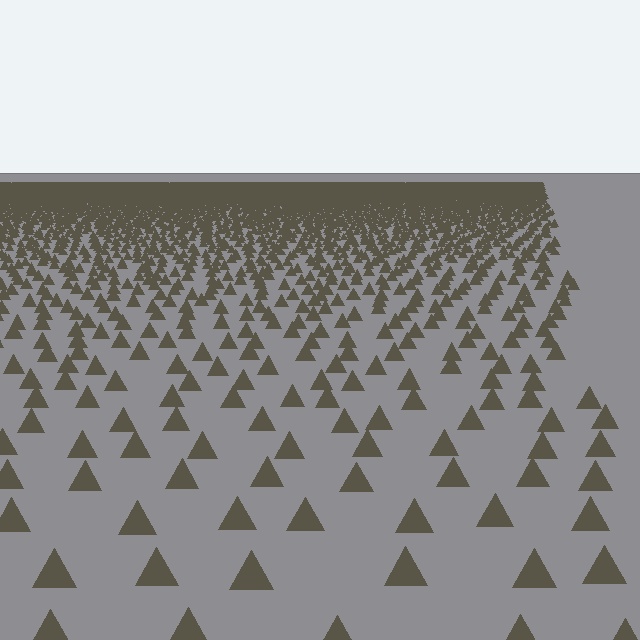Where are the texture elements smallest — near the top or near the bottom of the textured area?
Near the top.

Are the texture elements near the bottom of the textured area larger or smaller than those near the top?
Larger. Near the bottom, elements are closer to the viewer and appear at a bigger on-screen size.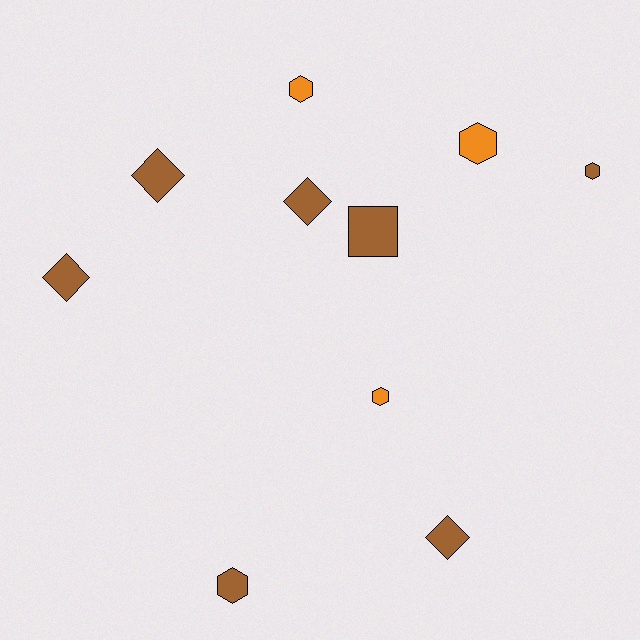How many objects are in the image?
There are 10 objects.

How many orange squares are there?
There are no orange squares.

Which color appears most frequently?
Brown, with 7 objects.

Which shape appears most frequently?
Hexagon, with 5 objects.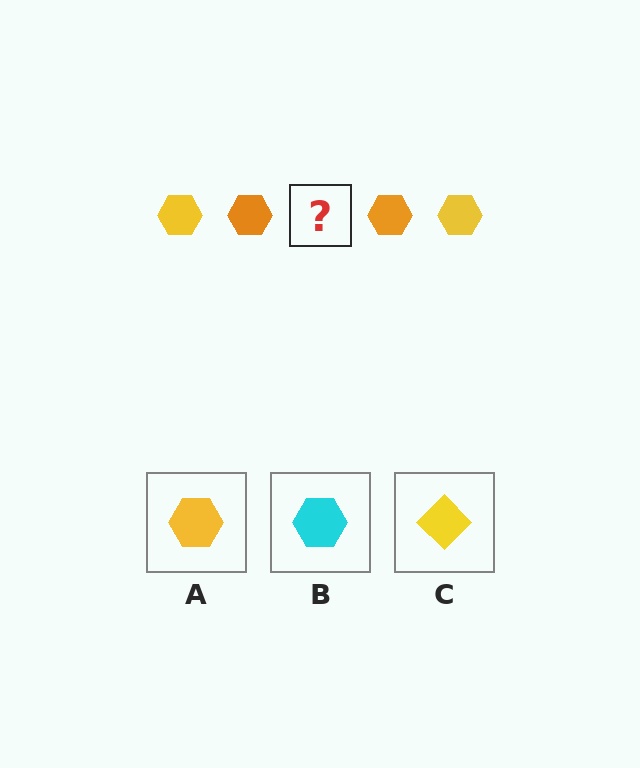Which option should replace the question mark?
Option A.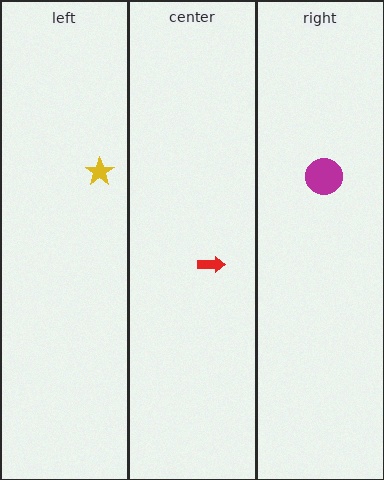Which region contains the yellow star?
The left region.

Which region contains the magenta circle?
The right region.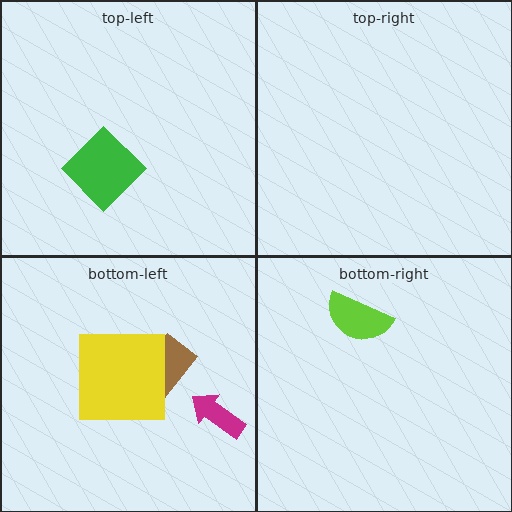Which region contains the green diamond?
The top-left region.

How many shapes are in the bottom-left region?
3.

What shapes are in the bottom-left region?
The brown rectangle, the magenta arrow, the yellow square.